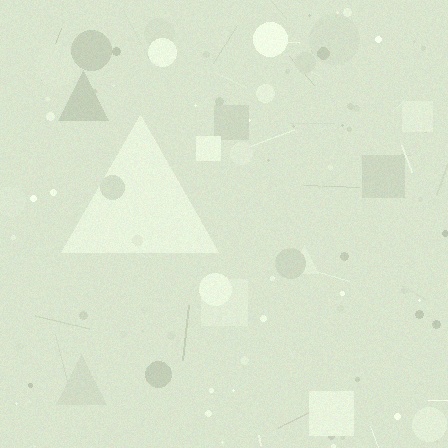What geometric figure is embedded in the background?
A triangle is embedded in the background.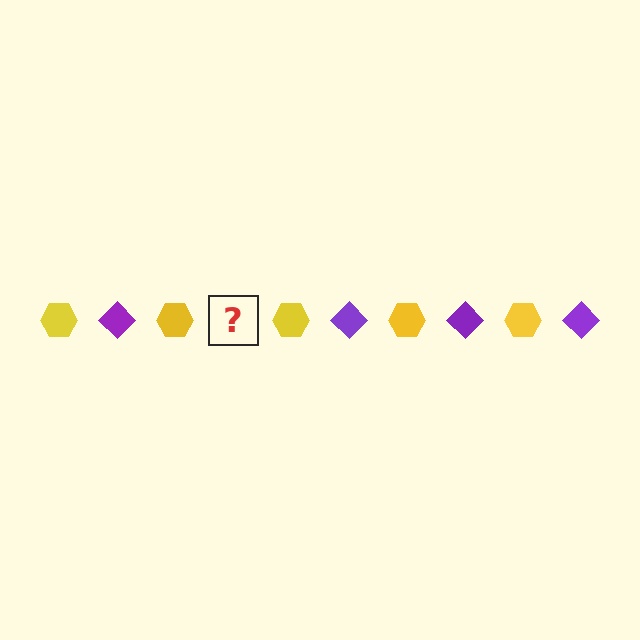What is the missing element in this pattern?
The missing element is a purple diamond.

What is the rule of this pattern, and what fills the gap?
The rule is that the pattern alternates between yellow hexagon and purple diamond. The gap should be filled with a purple diamond.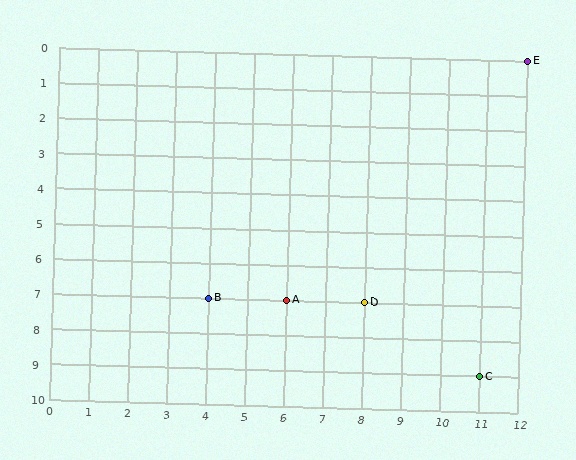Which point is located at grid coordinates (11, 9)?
Point C is at (11, 9).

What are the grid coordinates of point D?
Point D is at grid coordinates (8, 7).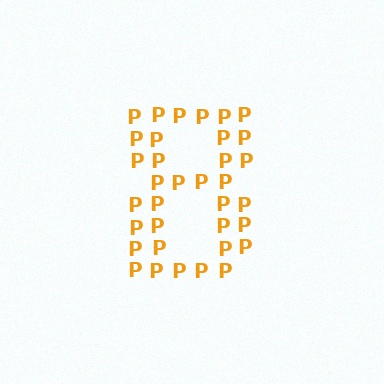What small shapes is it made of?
It is made of small letter P's.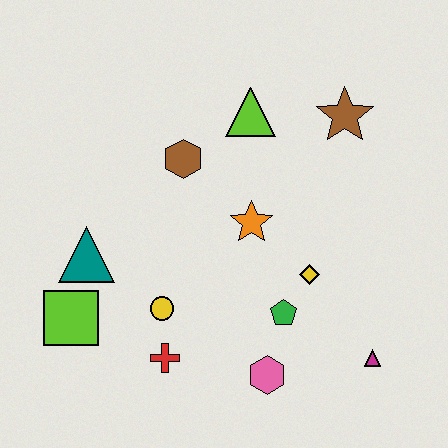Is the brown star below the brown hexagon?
No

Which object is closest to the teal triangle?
The lime square is closest to the teal triangle.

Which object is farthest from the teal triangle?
The magenta triangle is farthest from the teal triangle.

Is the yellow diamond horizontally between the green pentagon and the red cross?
No